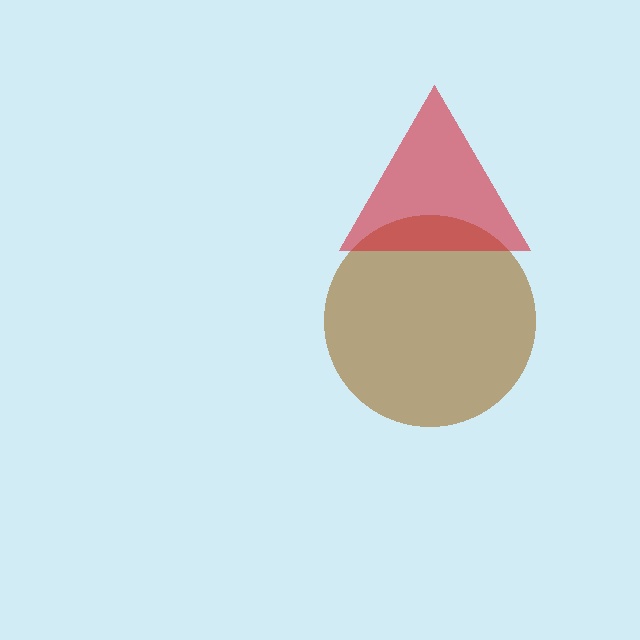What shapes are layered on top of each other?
The layered shapes are: a brown circle, a red triangle.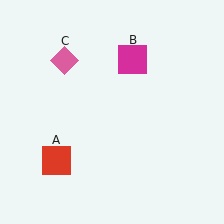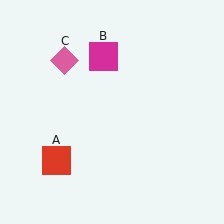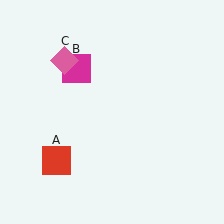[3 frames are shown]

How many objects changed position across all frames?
1 object changed position: magenta square (object B).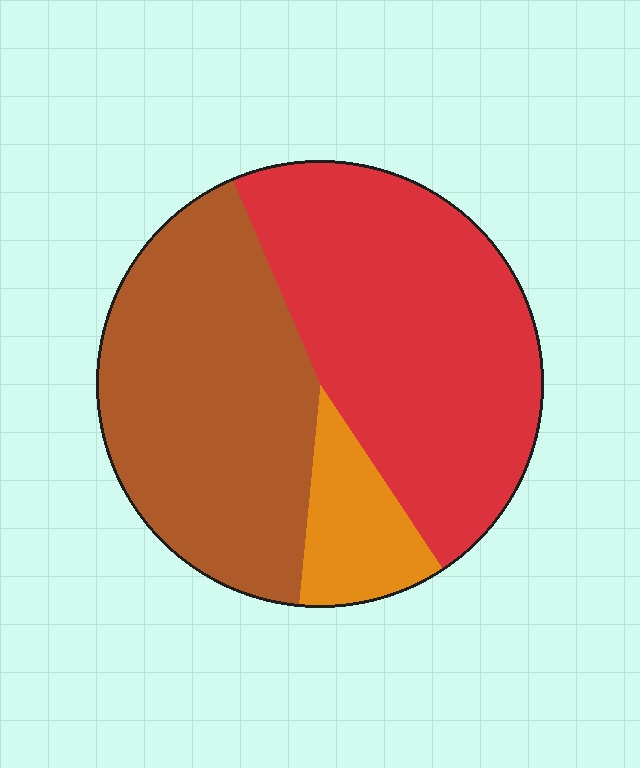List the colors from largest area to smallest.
From largest to smallest: red, brown, orange.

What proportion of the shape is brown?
Brown covers roughly 40% of the shape.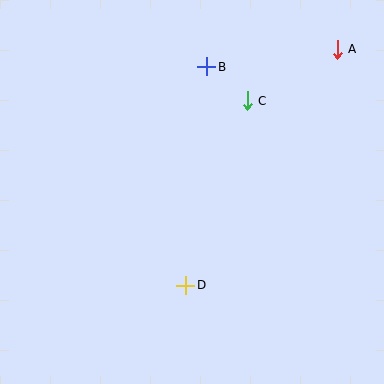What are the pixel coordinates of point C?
Point C is at (247, 101).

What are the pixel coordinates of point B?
Point B is at (207, 67).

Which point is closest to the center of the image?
Point D at (186, 285) is closest to the center.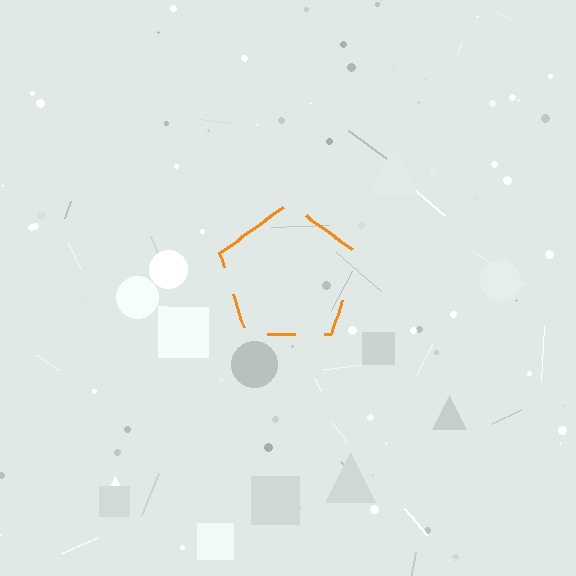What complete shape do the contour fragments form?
The contour fragments form a pentagon.